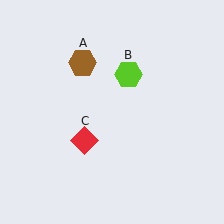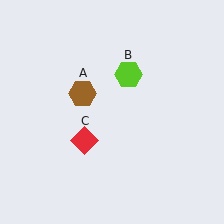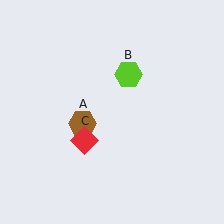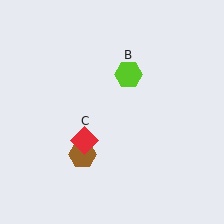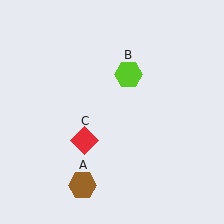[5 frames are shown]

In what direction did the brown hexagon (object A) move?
The brown hexagon (object A) moved down.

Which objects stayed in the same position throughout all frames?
Lime hexagon (object B) and red diamond (object C) remained stationary.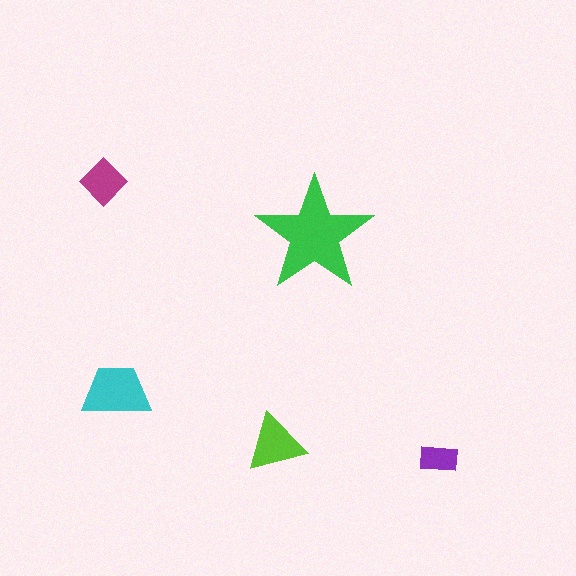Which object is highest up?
The magenta diamond is topmost.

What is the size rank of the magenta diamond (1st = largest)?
4th.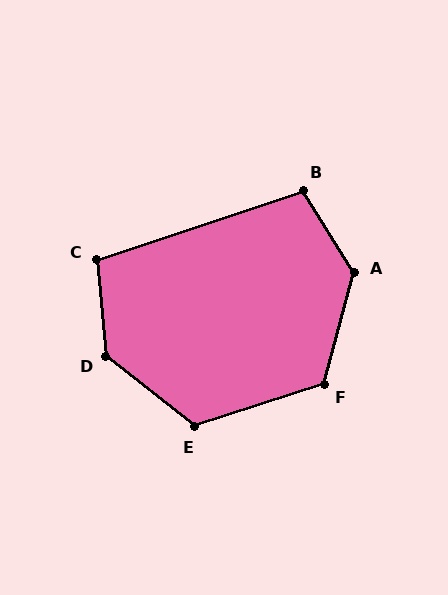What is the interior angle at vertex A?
Approximately 133 degrees (obtuse).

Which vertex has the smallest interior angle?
C, at approximately 103 degrees.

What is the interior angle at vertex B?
Approximately 104 degrees (obtuse).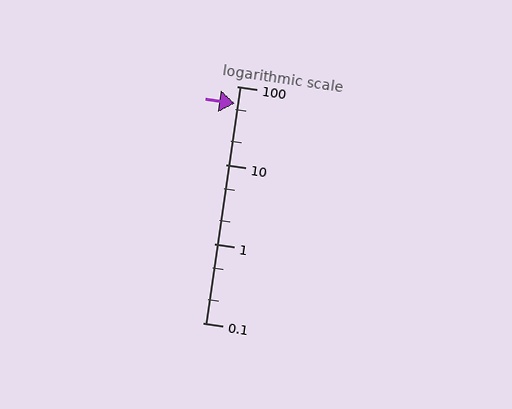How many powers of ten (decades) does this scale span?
The scale spans 3 decades, from 0.1 to 100.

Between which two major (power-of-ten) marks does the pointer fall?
The pointer is between 10 and 100.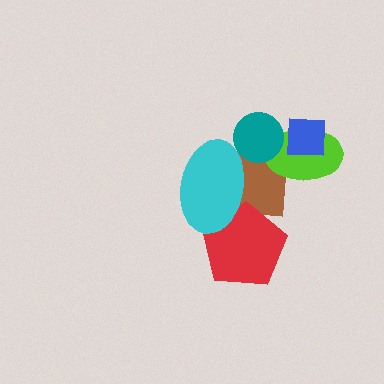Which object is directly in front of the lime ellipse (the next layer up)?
The teal circle is directly in front of the lime ellipse.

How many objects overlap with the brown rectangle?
5 objects overlap with the brown rectangle.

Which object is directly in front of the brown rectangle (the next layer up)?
The red pentagon is directly in front of the brown rectangle.